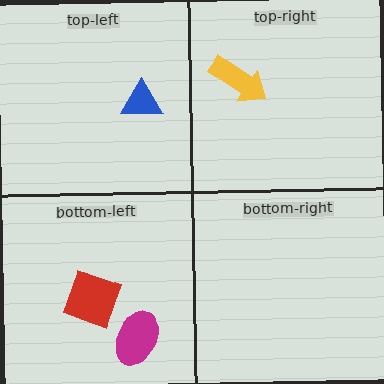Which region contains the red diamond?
The bottom-left region.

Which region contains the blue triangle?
The top-left region.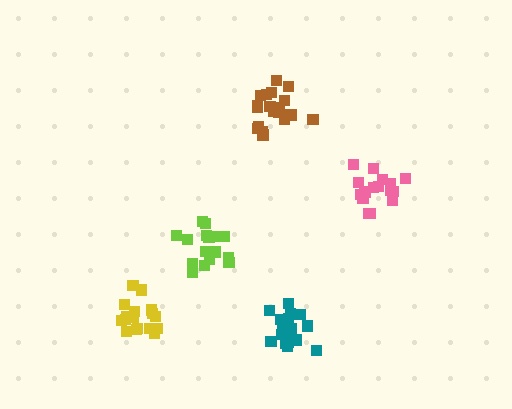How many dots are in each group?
Group 1: 16 dots, Group 2: 16 dots, Group 3: 17 dots, Group 4: 20 dots, Group 5: 20 dots (89 total).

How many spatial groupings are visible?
There are 5 spatial groupings.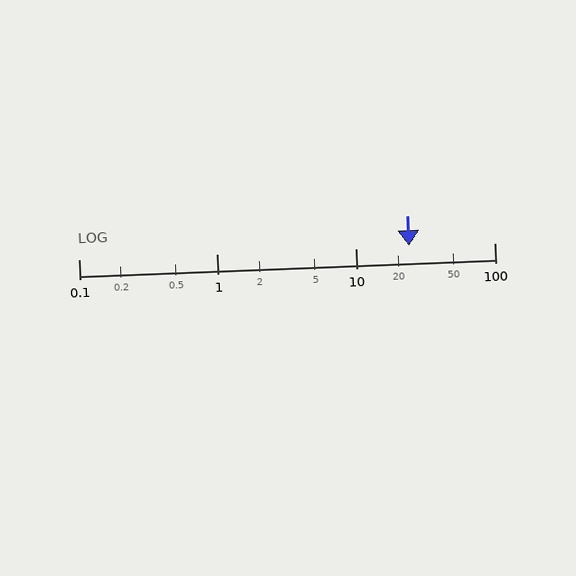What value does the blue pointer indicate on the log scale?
The pointer indicates approximately 24.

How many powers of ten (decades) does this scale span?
The scale spans 3 decades, from 0.1 to 100.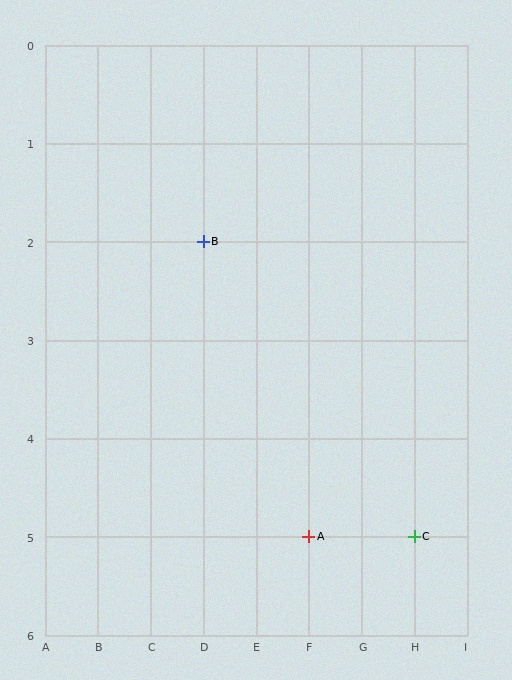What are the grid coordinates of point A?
Point A is at grid coordinates (F, 5).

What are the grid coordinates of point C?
Point C is at grid coordinates (H, 5).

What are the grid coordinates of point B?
Point B is at grid coordinates (D, 2).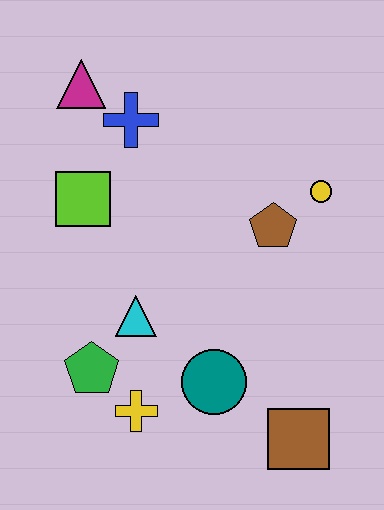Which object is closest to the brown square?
The teal circle is closest to the brown square.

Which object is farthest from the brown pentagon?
The magenta triangle is farthest from the brown pentagon.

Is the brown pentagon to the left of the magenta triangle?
No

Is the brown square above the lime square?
No